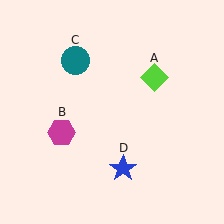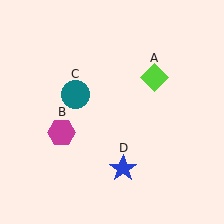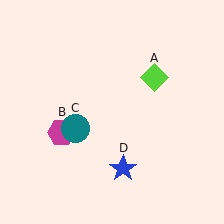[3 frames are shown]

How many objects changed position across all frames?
1 object changed position: teal circle (object C).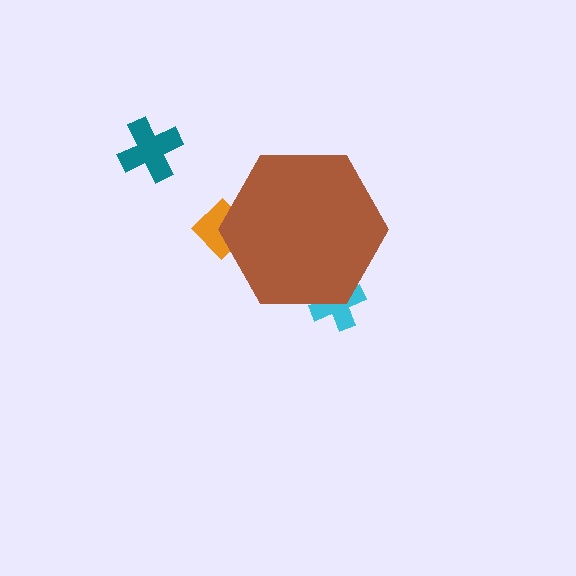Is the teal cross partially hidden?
No, the teal cross is fully visible.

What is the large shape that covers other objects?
A brown hexagon.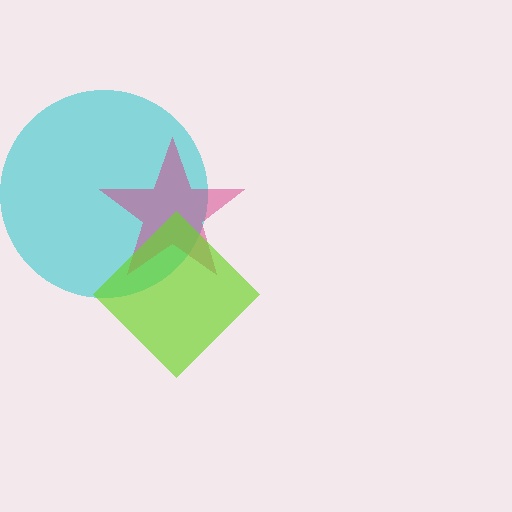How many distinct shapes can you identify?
There are 3 distinct shapes: a cyan circle, a magenta star, a lime diamond.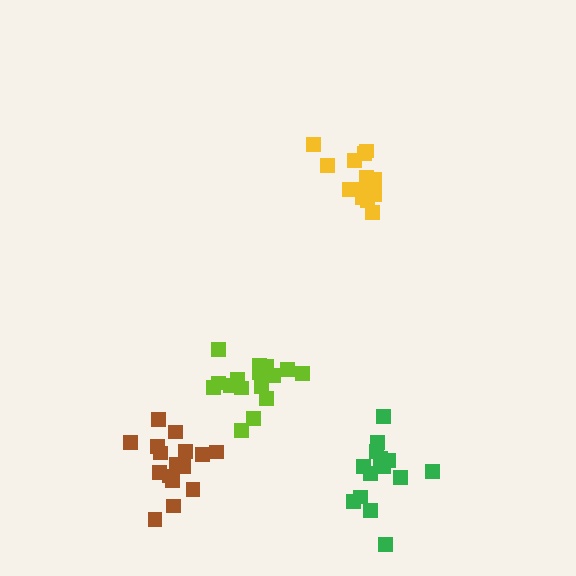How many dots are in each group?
Group 1: 16 dots, Group 2: 14 dots, Group 3: 16 dots, Group 4: 14 dots (60 total).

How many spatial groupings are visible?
There are 4 spatial groupings.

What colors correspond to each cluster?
The clusters are colored: lime, yellow, brown, green.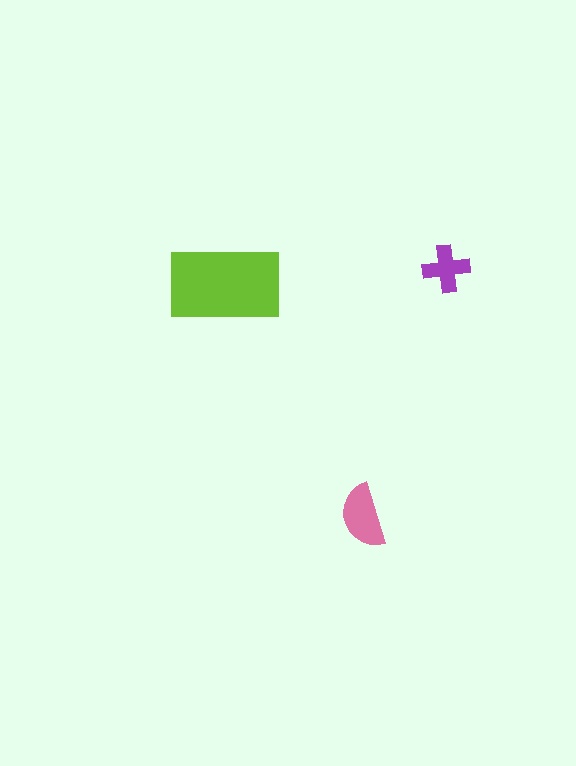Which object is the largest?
The lime rectangle.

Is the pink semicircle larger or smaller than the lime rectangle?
Smaller.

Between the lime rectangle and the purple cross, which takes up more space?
The lime rectangle.